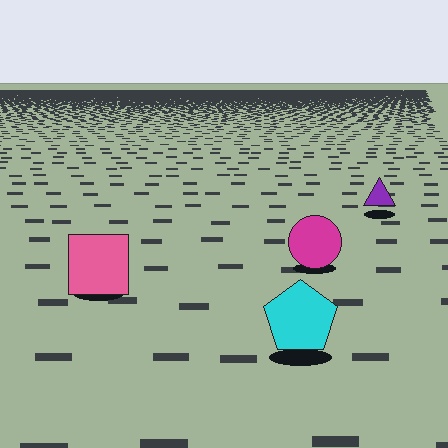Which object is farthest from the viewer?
The purple triangle is farthest from the viewer. It appears smaller and the ground texture around it is denser.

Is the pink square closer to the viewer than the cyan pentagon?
No. The cyan pentagon is closer — you can tell from the texture gradient: the ground texture is coarser near it.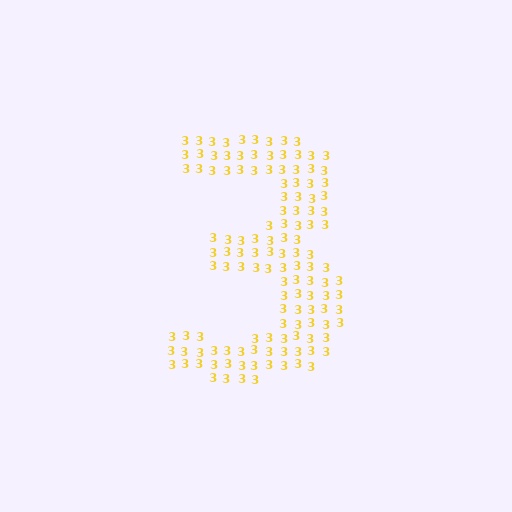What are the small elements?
The small elements are digit 3's.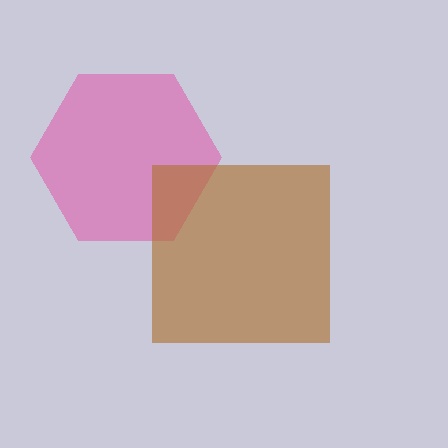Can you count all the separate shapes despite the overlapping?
Yes, there are 2 separate shapes.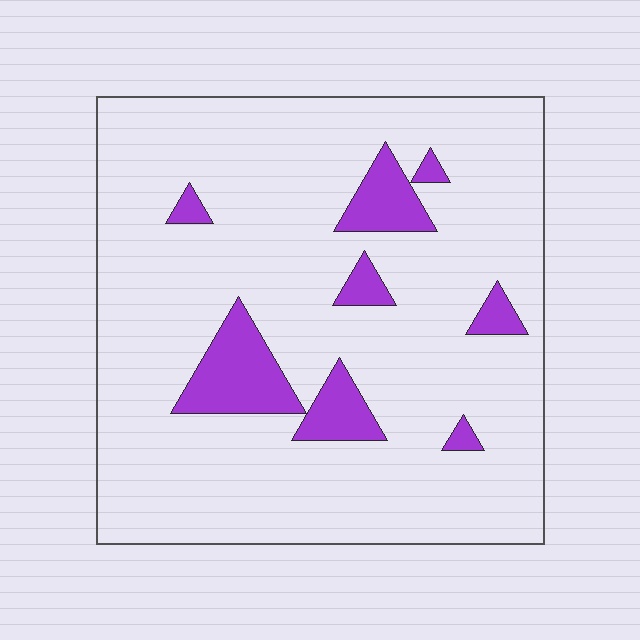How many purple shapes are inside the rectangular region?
8.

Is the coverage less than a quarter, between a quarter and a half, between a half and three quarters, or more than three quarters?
Less than a quarter.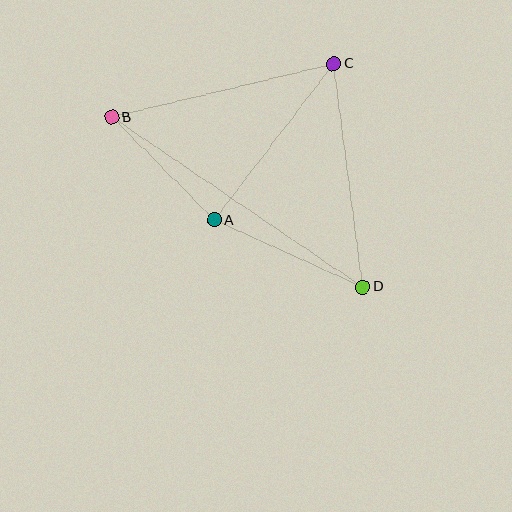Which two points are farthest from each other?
Points B and D are farthest from each other.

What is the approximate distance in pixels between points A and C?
The distance between A and C is approximately 196 pixels.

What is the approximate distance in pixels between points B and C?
The distance between B and C is approximately 228 pixels.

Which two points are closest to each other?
Points A and B are closest to each other.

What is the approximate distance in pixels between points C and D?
The distance between C and D is approximately 225 pixels.